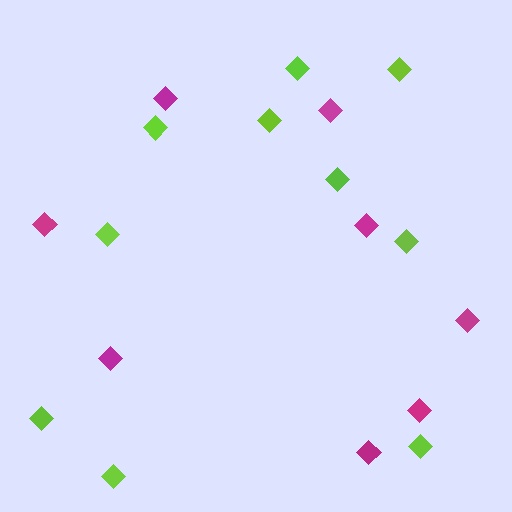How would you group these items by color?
There are 2 groups: one group of magenta diamonds (8) and one group of lime diamonds (10).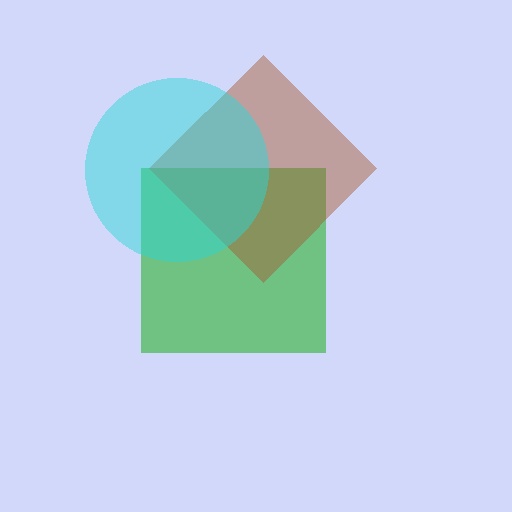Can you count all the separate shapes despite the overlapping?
Yes, there are 3 separate shapes.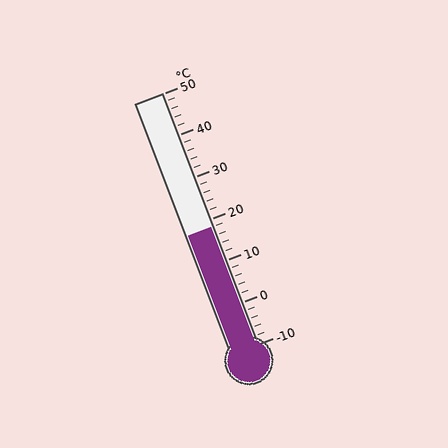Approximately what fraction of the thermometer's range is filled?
The thermometer is filled to approximately 45% of its range.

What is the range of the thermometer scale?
The thermometer scale ranges from -10°C to 50°C.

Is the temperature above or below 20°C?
The temperature is below 20°C.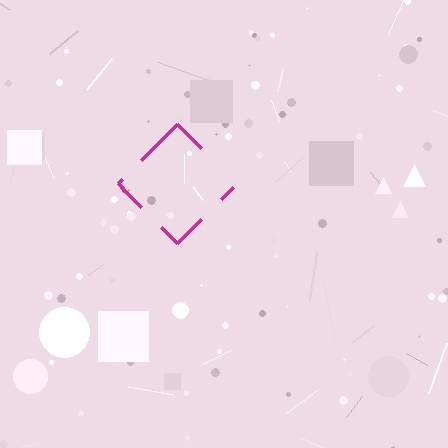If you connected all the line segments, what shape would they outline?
They would outline a diamond.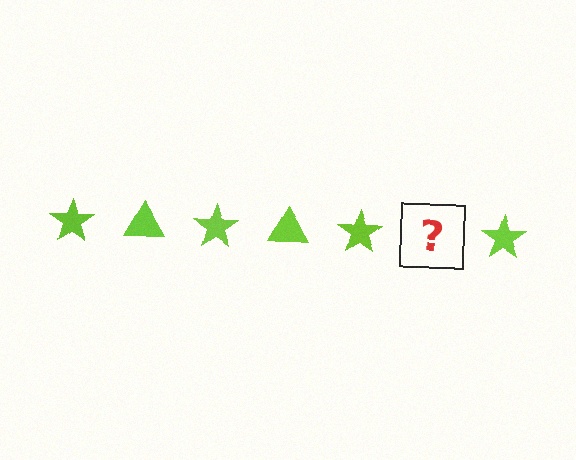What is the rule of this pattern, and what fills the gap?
The rule is that the pattern cycles through star, triangle shapes in lime. The gap should be filled with a lime triangle.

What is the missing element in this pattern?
The missing element is a lime triangle.